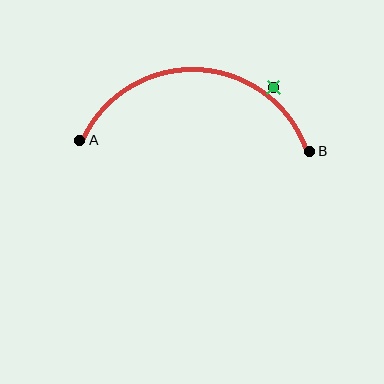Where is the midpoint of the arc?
The arc midpoint is the point on the curve farthest from the straight line joining A and B. It sits above that line.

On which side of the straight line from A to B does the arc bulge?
The arc bulges above the straight line connecting A and B.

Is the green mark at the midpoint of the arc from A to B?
No — the green mark does not lie on the arc at all. It sits slightly outside the curve.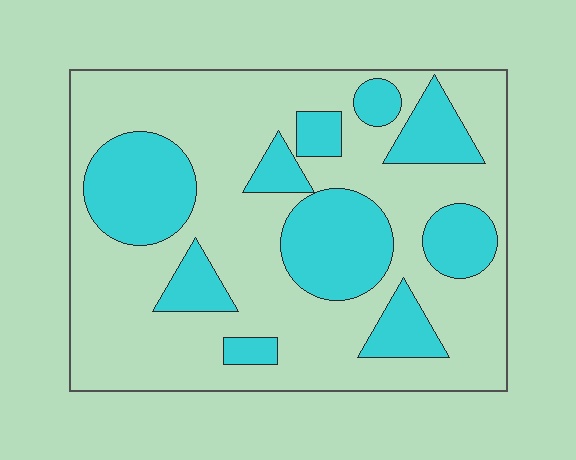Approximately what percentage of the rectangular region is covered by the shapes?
Approximately 30%.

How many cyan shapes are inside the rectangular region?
10.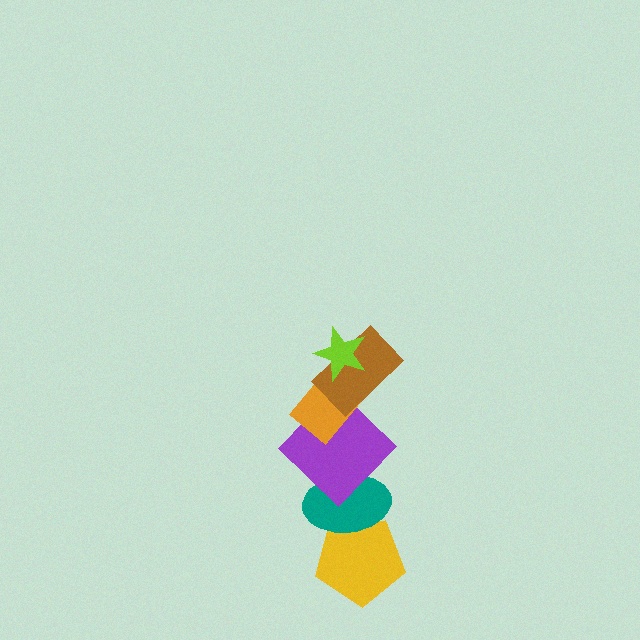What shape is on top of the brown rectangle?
The lime star is on top of the brown rectangle.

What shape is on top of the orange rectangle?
The brown rectangle is on top of the orange rectangle.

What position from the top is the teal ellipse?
The teal ellipse is 5th from the top.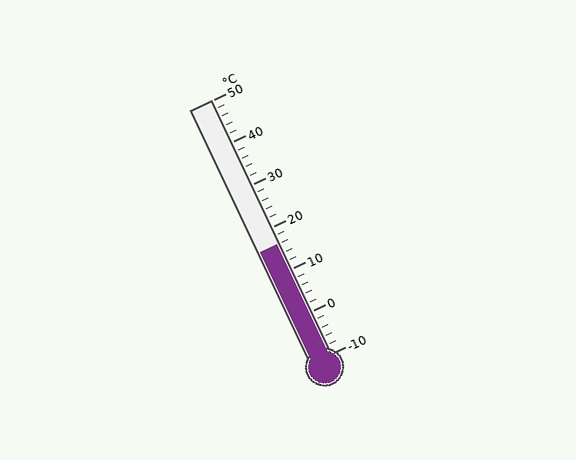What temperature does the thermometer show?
The thermometer shows approximately 16°C.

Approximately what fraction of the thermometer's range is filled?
The thermometer is filled to approximately 45% of its range.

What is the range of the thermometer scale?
The thermometer scale ranges from -10°C to 50°C.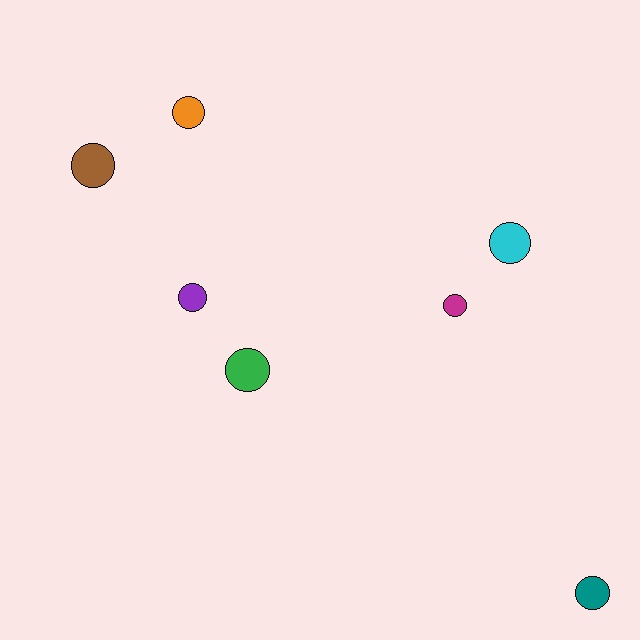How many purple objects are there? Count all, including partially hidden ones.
There is 1 purple object.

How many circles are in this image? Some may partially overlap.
There are 7 circles.